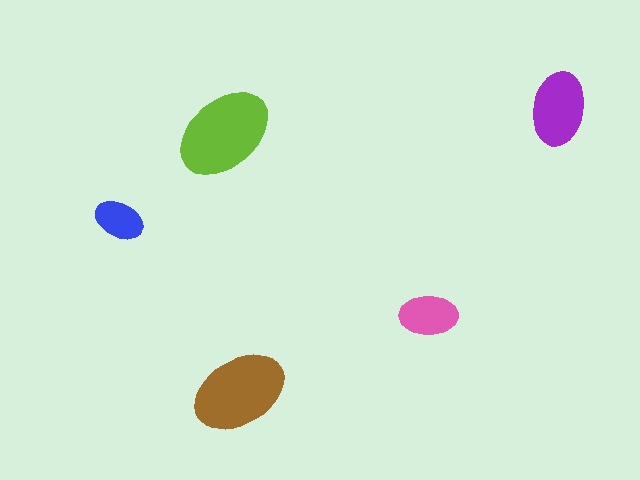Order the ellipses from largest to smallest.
the lime one, the brown one, the purple one, the pink one, the blue one.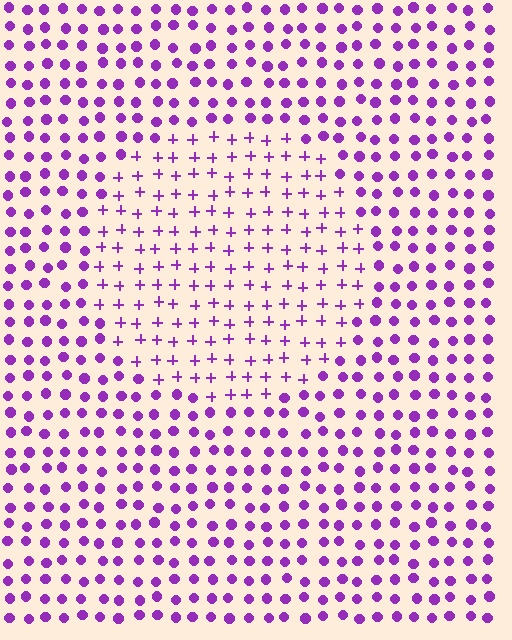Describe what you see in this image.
The image is filled with small purple elements arranged in a uniform grid. A circle-shaped region contains plus signs, while the surrounding area contains circles. The boundary is defined purely by the change in element shape.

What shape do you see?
I see a circle.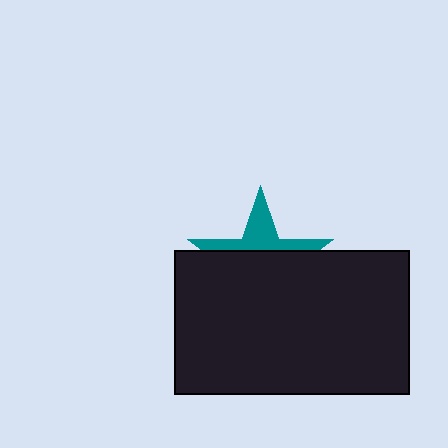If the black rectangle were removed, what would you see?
You would see the complete teal star.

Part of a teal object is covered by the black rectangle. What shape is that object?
It is a star.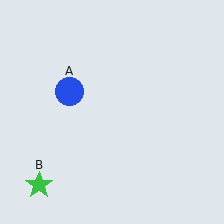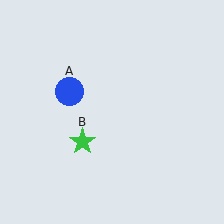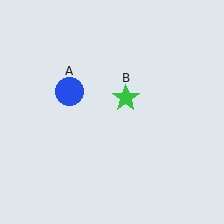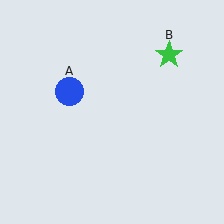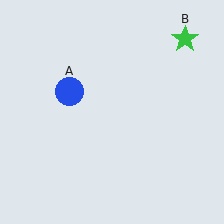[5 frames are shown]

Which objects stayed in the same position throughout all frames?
Blue circle (object A) remained stationary.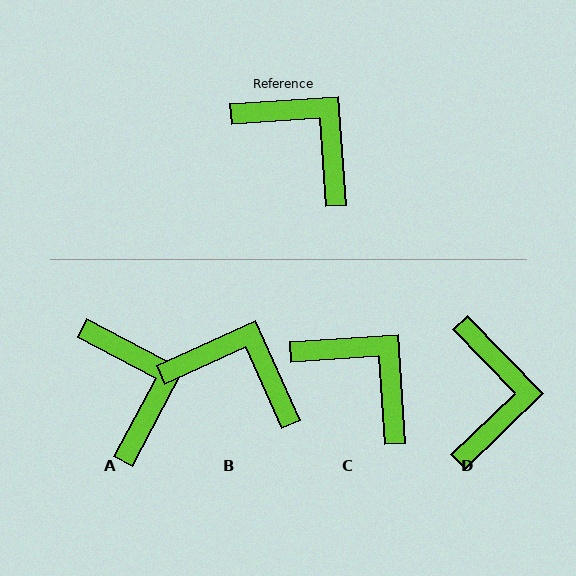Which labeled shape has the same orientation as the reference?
C.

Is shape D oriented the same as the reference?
No, it is off by about 50 degrees.